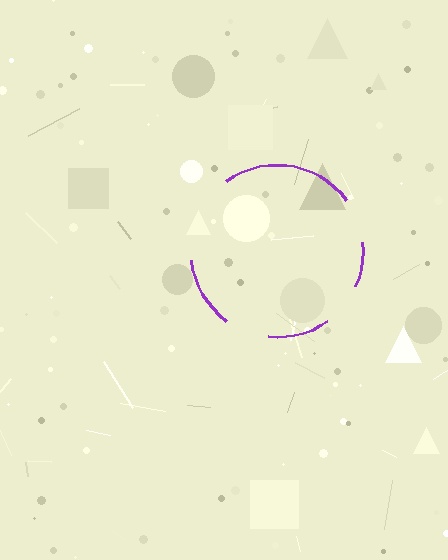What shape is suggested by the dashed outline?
The dashed outline suggests a circle.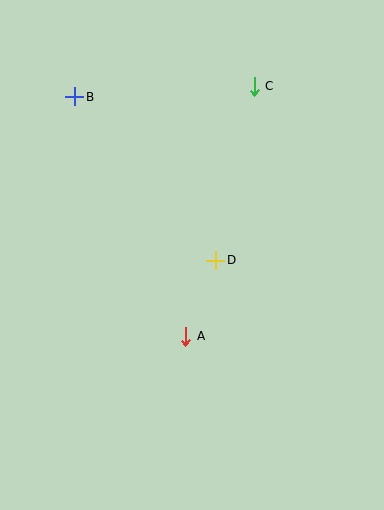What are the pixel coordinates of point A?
Point A is at (186, 337).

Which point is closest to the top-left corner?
Point B is closest to the top-left corner.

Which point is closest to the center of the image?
Point D at (216, 260) is closest to the center.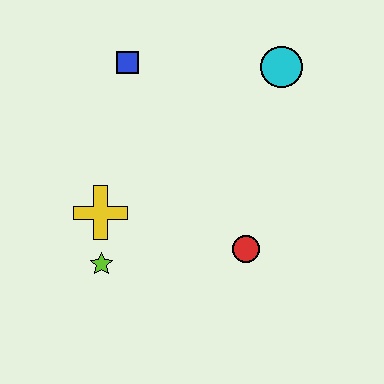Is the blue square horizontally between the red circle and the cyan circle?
No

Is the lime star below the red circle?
Yes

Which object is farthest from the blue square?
The red circle is farthest from the blue square.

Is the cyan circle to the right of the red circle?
Yes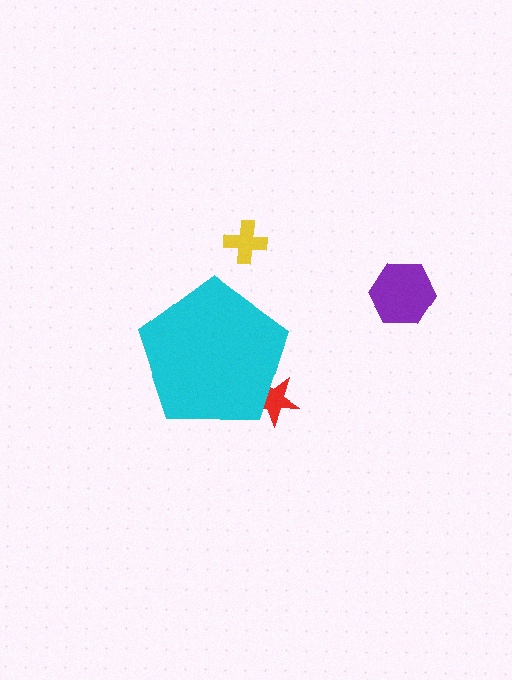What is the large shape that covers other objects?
A cyan pentagon.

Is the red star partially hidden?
Yes, the red star is partially hidden behind the cyan pentagon.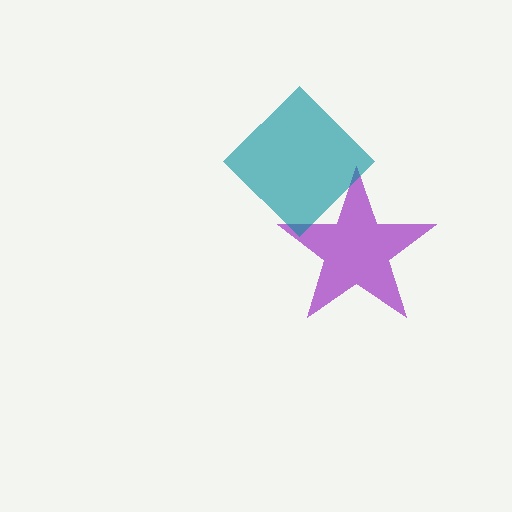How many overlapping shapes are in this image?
There are 2 overlapping shapes in the image.